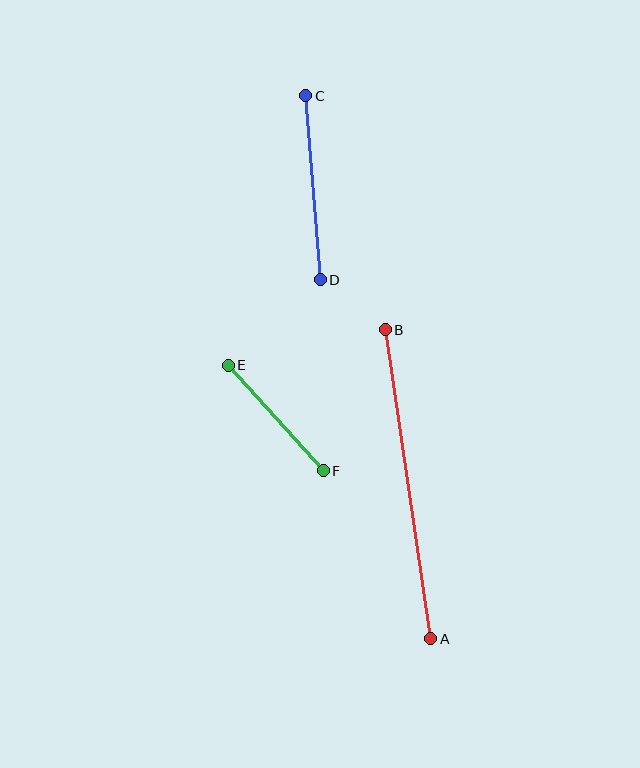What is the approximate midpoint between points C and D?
The midpoint is at approximately (313, 188) pixels.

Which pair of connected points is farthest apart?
Points A and B are farthest apart.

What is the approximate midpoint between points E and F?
The midpoint is at approximately (276, 418) pixels.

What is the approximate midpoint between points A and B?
The midpoint is at approximately (408, 484) pixels.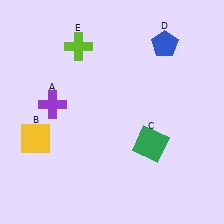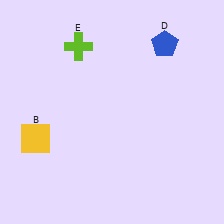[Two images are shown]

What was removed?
The purple cross (A), the green square (C) were removed in Image 2.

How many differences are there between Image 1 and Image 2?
There are 2 differences between the two images.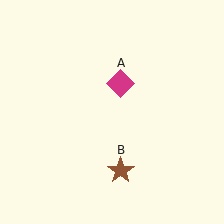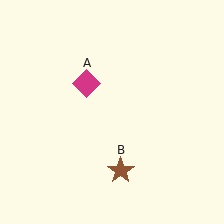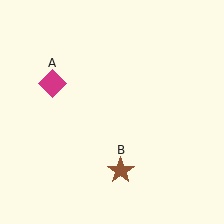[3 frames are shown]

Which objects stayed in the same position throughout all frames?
Brown star (object B) remained stationary.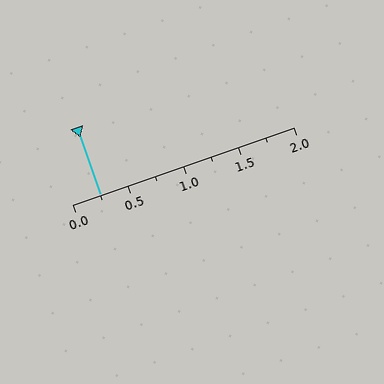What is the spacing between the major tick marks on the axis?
The major ticks are spaced 0.5 apart.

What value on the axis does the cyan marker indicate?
The marker indicates approximately 0.25.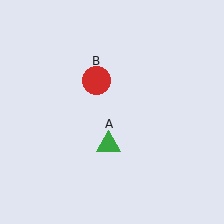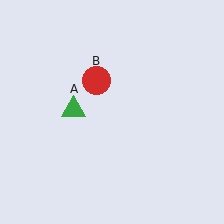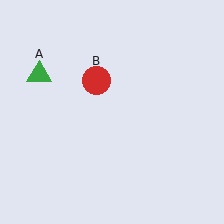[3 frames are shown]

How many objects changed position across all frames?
1 object changed position: green triangle (object A).